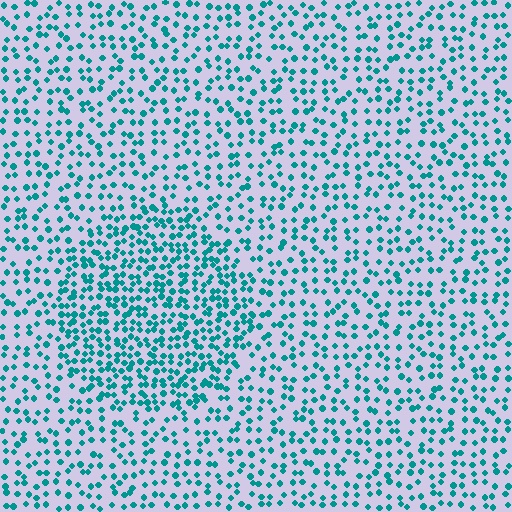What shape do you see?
I see a circle.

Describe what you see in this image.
The image contains small teal elements arranged at two different densities. A circle-shaped region is visible where the elements are more densely packed than the surrounding area.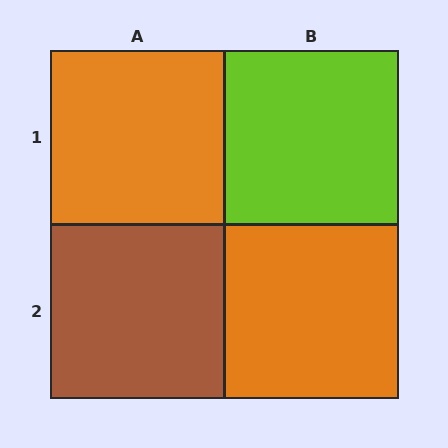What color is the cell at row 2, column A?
Brown.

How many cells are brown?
1 cell is brown.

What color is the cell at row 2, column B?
Orange.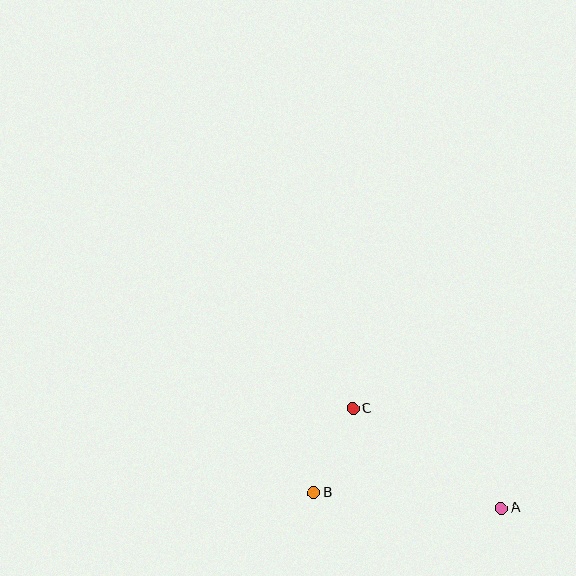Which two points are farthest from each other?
Points A and B are farthest from each other.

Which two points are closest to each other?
Points B and C are closest to each other.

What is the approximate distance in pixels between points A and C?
The distance between A and C is approximately 179 pixels.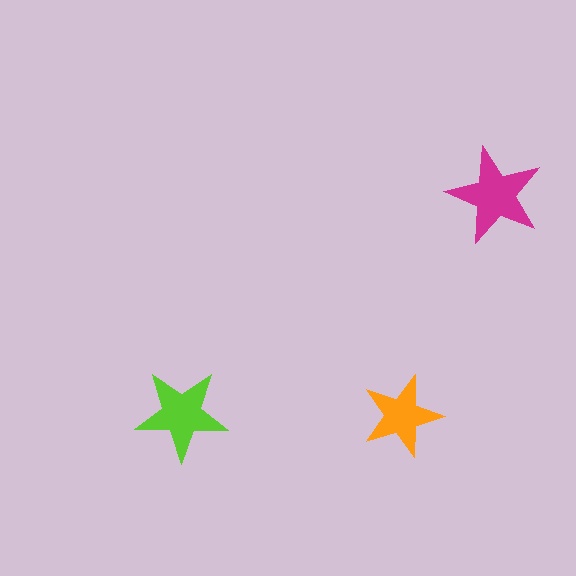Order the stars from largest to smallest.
the magenta one, the lime one, the orange one.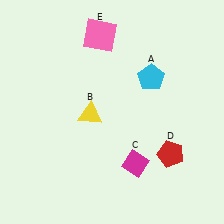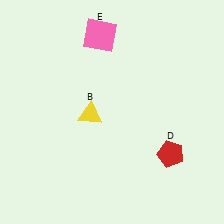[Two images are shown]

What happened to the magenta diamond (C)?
The magenta diamond (C) was removed in Image 2. It was in the bottom-right area of Image 1.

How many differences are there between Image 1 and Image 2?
There are 2 differences between the two images.